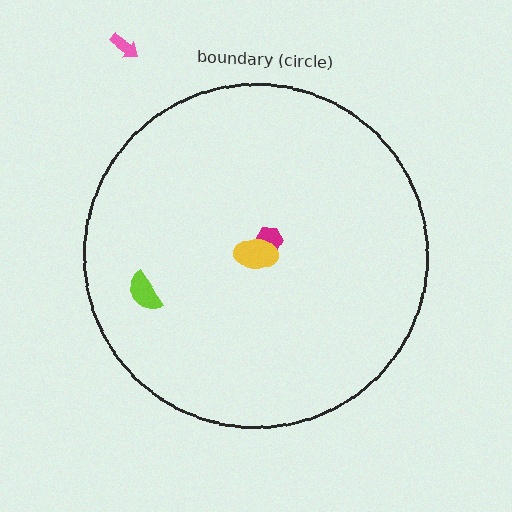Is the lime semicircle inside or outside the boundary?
Inside.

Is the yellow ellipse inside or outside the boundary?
Inside.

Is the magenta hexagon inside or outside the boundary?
Inside.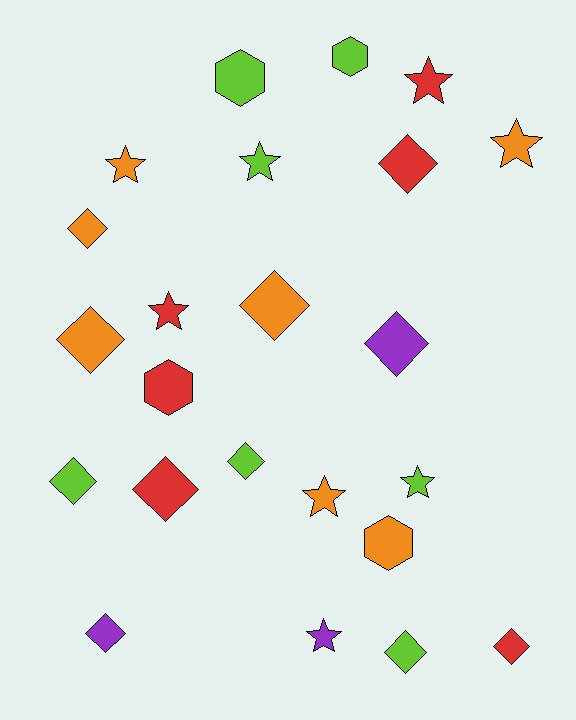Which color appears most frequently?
Orange, with 7 objects.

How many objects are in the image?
There are 23 objects.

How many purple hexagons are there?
There are no purple hexagons.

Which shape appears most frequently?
Diamond, with 11 objects.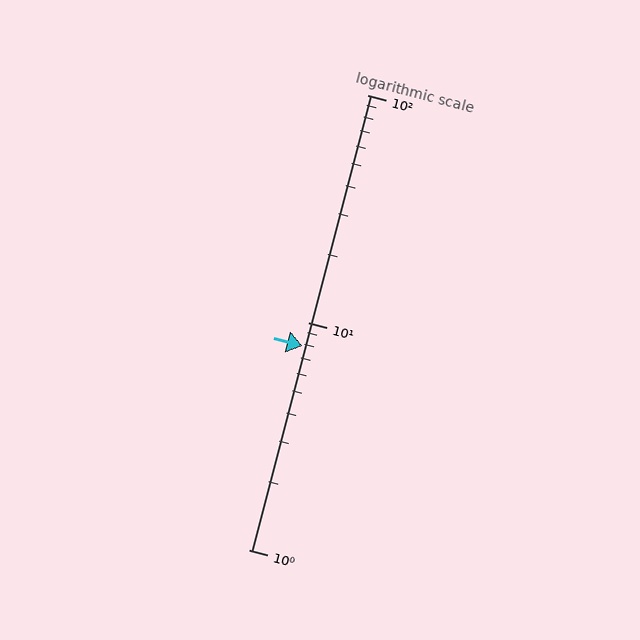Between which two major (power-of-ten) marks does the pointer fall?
The pointer is between 1 and 10.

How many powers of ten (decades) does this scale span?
The scale spans 2 decades, from 1 to 100.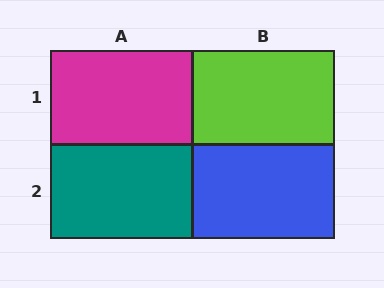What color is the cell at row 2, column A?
Teal.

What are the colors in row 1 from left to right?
Magenta, lime.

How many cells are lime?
1 cell is lime.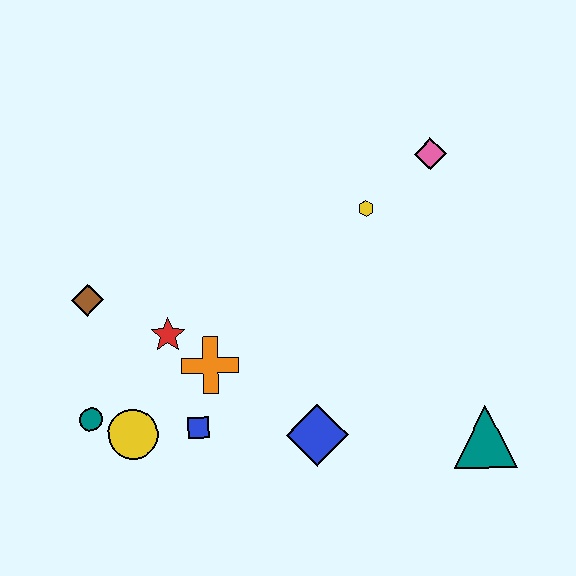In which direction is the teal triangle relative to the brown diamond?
The teal triangle is to the right of the brown diamond.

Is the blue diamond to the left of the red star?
No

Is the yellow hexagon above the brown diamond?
Yes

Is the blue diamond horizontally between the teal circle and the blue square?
No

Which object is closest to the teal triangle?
The blue diamond is closest to the teal triangle.